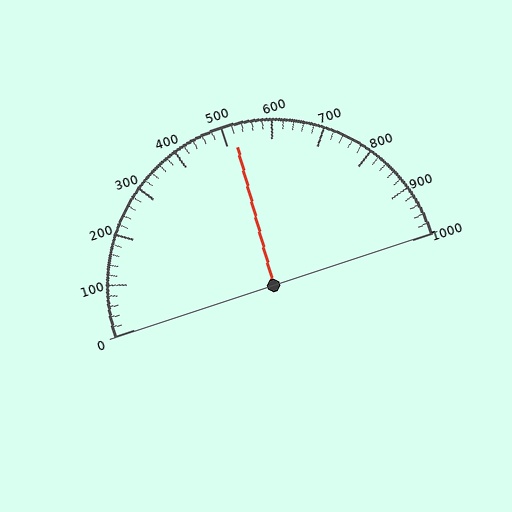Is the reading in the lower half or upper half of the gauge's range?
The reading is in the upper half of the range (0 to 1000).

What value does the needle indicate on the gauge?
The needle indicates approximately 520.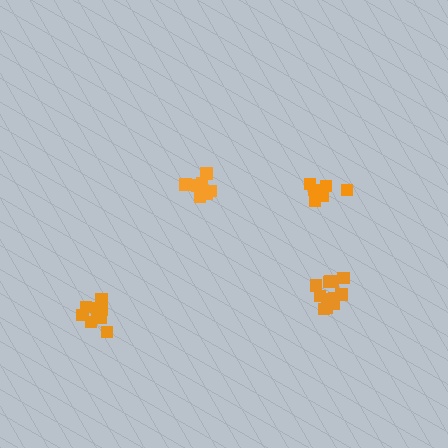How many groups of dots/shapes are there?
There are 4 groups.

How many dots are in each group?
Group 1: 12 dots, Group 2: 10 dots, Group 3: 7 dots, Group 4: 10 dots (39 total).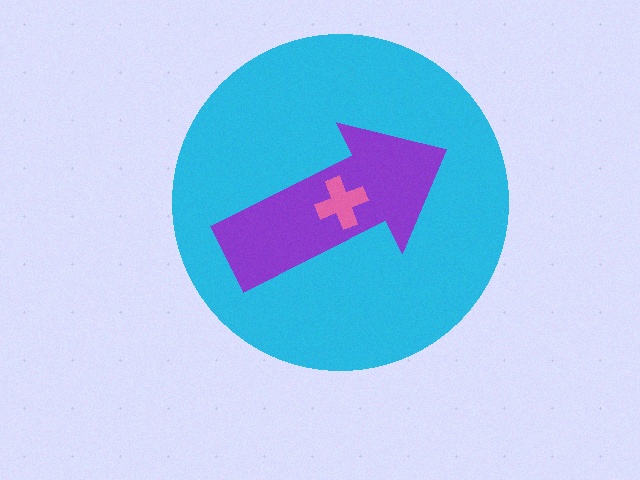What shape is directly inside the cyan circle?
The purple arrow.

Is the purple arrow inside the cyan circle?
Yes.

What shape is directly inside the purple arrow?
The pink cross.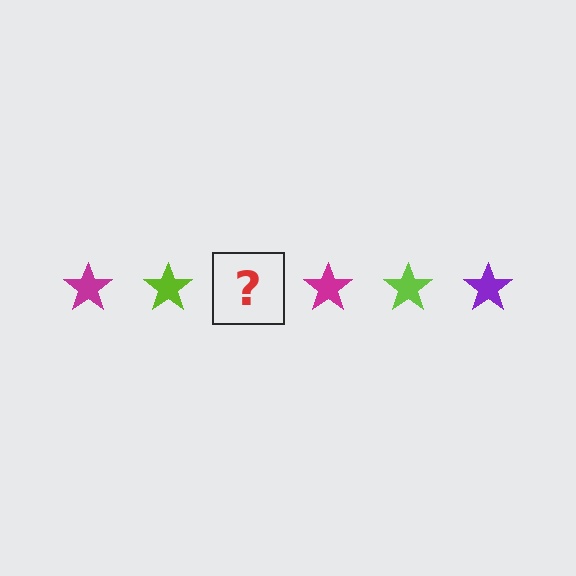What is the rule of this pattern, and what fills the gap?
The rule is that the pattern cycles through magenta, lime, purple stars. The gap should be filled with a purple star.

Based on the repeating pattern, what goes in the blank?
The blank should be a purple star.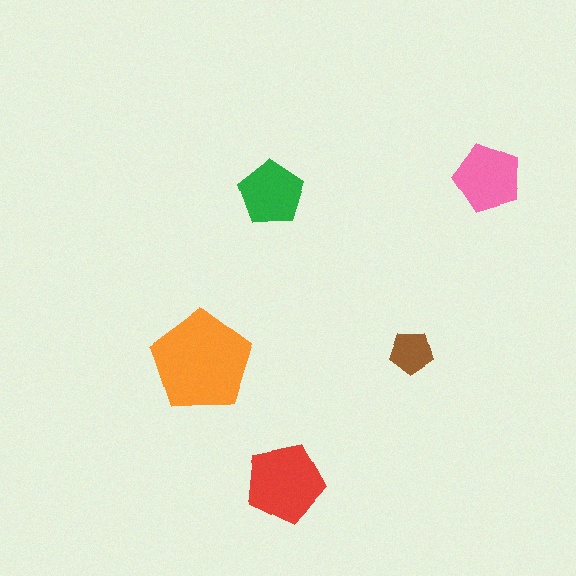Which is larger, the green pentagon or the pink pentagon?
The pink one.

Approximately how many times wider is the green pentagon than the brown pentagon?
About 1.5 times wider.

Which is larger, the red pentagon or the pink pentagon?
The red one.